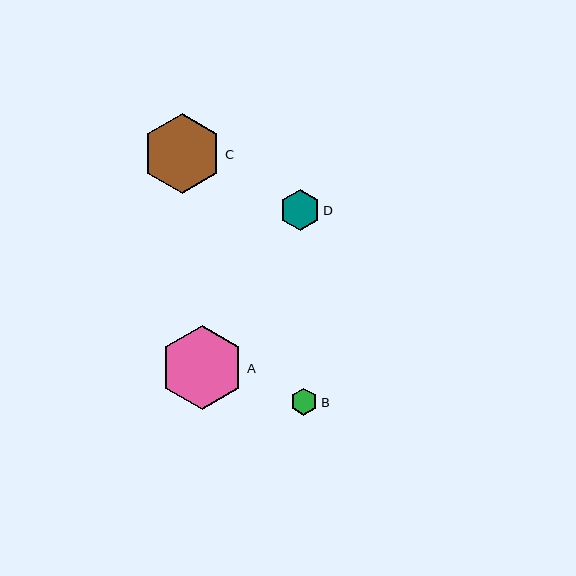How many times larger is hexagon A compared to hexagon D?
Hexagon A is approximately 2.1 times the size of hexagon D.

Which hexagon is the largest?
Hexagon A is the largest with a size of approximately 84 pixels.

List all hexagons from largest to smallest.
From largest to smallest: A, C, D, B.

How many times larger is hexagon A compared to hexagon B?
Hexagon A is approximately 3.1 times the size of hexagon B.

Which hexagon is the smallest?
Hexagon B is the smallest with a size of approximately 27 pixels.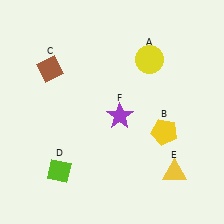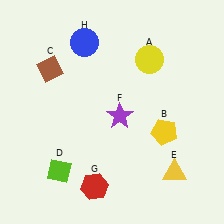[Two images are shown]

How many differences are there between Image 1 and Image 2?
There are 2 differences between the two images.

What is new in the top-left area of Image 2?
A blue circle (H) was added in the top-left area of Image 2.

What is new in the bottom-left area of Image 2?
A red hexagon (G) was added in the bottom-left area of Image 2.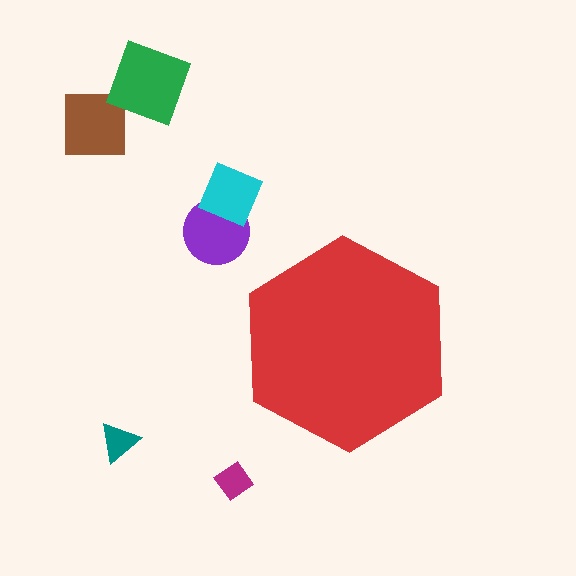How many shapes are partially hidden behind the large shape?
0 shapes are partially hidden.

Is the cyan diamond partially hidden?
No, the cyan diamond is fully visible.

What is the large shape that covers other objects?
A red hexagon.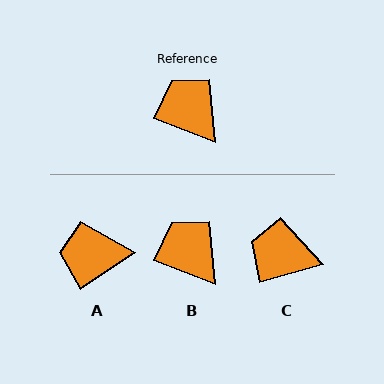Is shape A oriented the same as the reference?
No, it is off by about 54 degrees.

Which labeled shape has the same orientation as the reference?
B.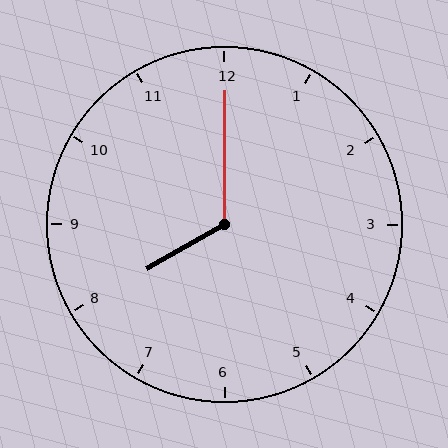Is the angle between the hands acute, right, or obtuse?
It is obtuse.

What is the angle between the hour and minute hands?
Approximately 120 degrees.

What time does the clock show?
8:00.